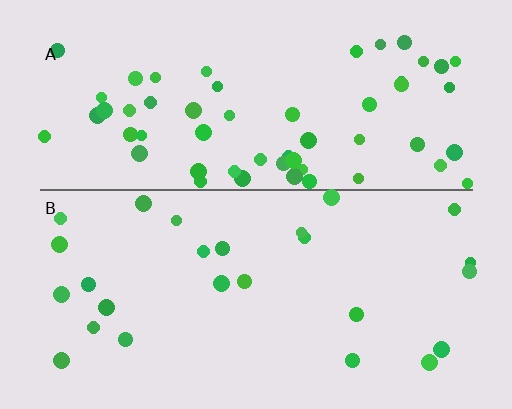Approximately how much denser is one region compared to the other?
Approximately 2.3× — region A over region B.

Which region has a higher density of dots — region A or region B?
A (the top).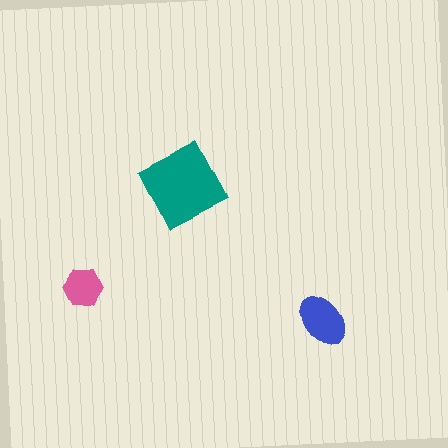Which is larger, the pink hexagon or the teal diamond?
The teal diamond.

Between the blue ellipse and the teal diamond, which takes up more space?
The teal diamond.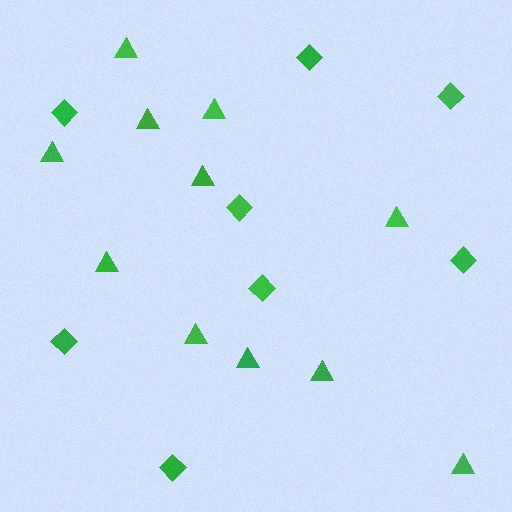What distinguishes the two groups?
There are 2 groups: one group of diamonds (8) and one group of triangles (11).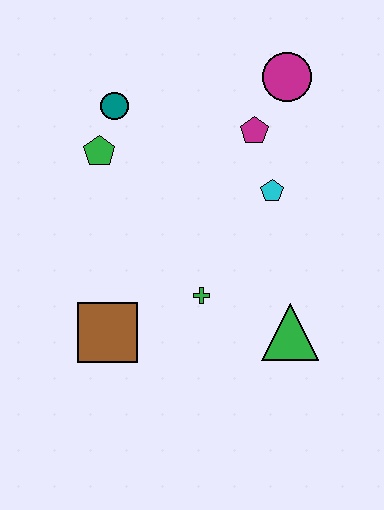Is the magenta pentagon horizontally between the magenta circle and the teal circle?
Yes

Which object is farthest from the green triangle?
The teal circle is farthest from the green triangle.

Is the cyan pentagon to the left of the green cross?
No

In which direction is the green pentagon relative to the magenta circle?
The green pentagon is to the left of the magenta circle.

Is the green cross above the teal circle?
No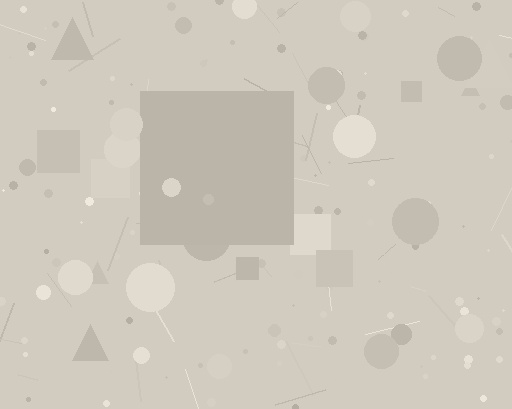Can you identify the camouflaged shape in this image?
The camouflaged shape is a square.